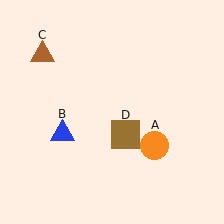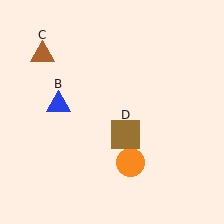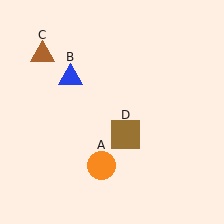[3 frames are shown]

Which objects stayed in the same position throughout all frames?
Brown triangle (object C) and brown square (object D) remained stationary.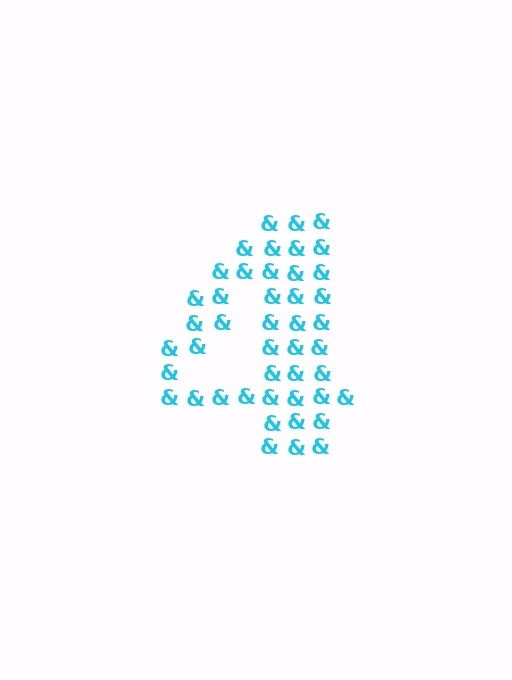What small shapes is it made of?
It is made of small ampersands.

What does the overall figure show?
The overall figure shows the digit 4.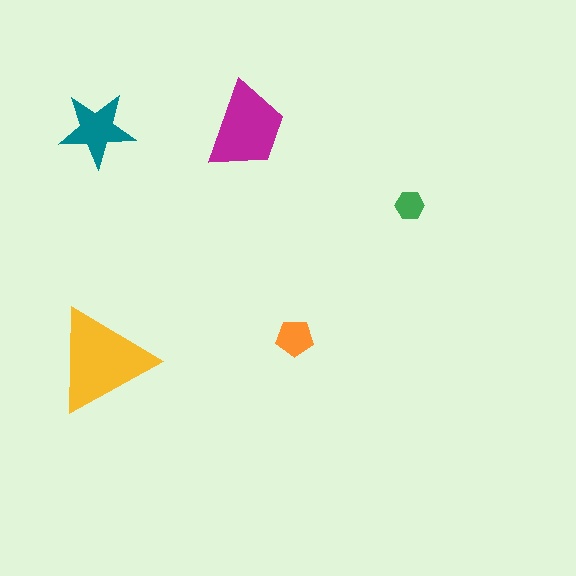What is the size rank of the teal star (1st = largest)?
3rd.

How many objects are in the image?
There are 5 objects in the image.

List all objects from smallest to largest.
The green hexagon, the orange pentagon, the teal star, the magenta trapezoid, the yellow triangle.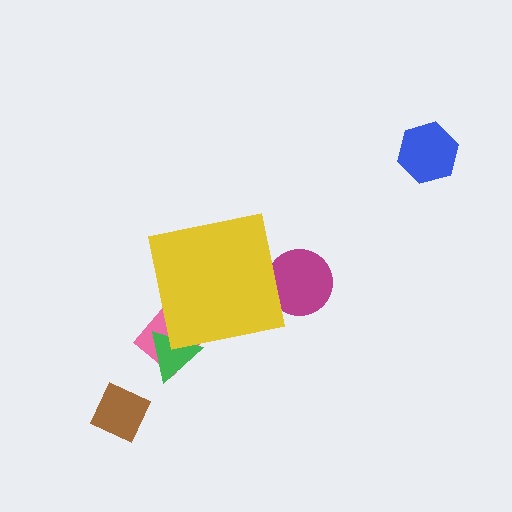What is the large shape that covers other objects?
A yellow square.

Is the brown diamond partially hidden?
No, the brown diamond is fully visible.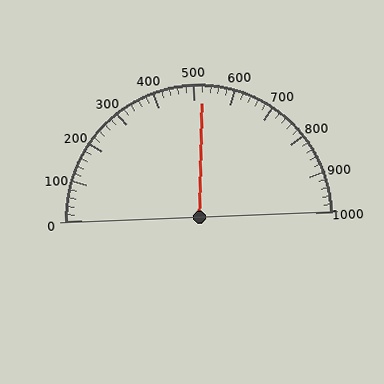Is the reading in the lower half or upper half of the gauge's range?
The reading is in the upper half of the range (0 to 1000).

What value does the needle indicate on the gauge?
The needle indicates approximately 520.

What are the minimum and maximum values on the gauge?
The gauge ranges from 0 to 1000.